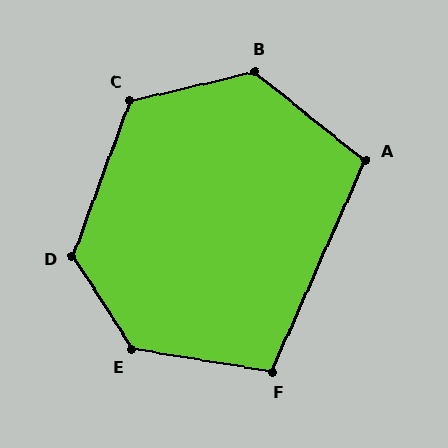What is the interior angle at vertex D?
Approximately 127 degrees (obtuse).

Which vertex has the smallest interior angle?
A, at approximately 105 degrees.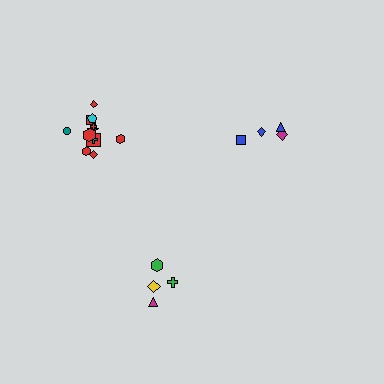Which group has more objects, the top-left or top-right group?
The top-left group.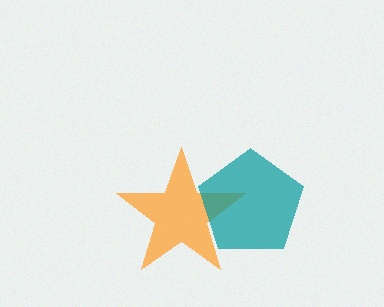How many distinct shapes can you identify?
There are 2 distinct shapes: an orange star, a teal pentagon.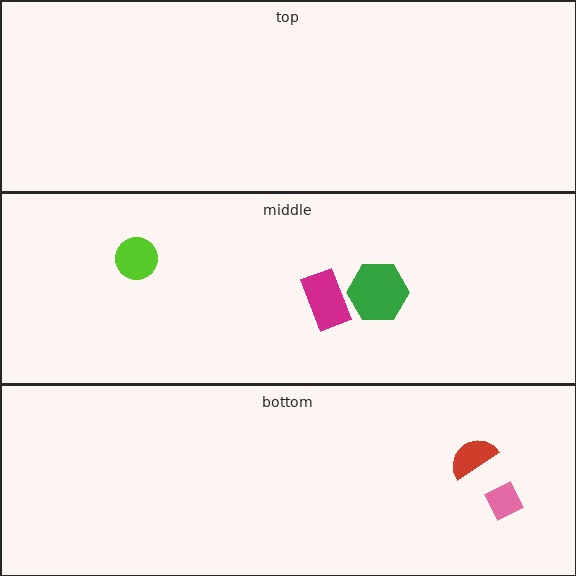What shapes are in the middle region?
The lime circle, the magenta rectangle, the green hexagon.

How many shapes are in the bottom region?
2.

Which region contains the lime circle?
The middle region.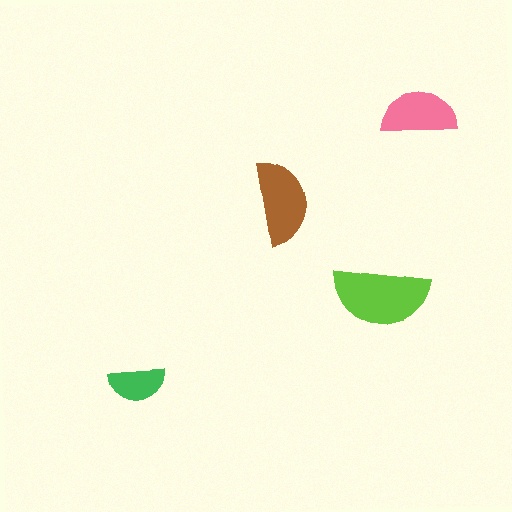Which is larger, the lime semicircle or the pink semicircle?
The lime one.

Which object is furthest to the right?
The pink semicircle is rightmost.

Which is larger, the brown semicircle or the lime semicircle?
The lime one.